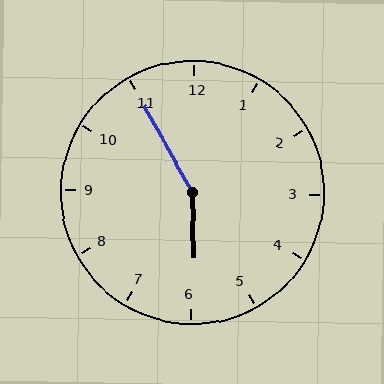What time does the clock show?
5:55.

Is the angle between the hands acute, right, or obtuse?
It is obtuse.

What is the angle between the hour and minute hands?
Approximately 152 degrees.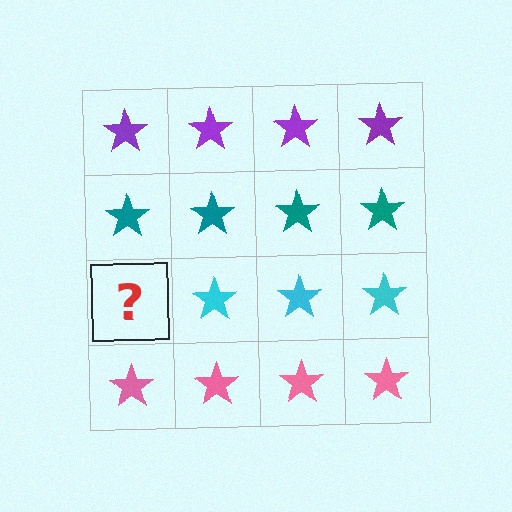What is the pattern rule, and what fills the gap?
The rule is that each row has a consistent color. The gap should be filled with a cyan star.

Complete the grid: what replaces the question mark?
The question mark should be replaced with a cyan star.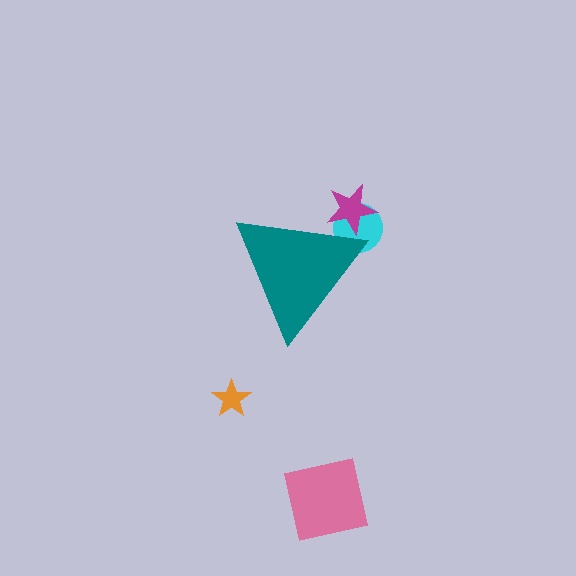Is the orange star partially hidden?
No, the orange star is fully visible.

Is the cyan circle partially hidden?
Yes, the cyan circle is partially hidden behind the teal triangle.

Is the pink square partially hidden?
No, the pink square is fully visible.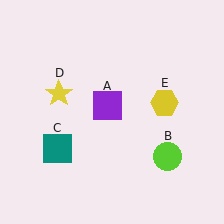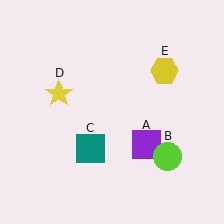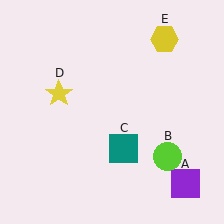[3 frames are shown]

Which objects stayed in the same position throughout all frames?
Lime circle (object B) and yellow star (object D) remained stationary.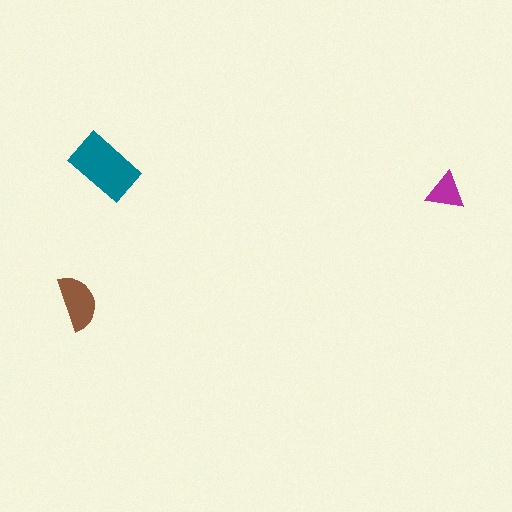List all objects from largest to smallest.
The teal rectangle, the brown semicircle, the magenta triangle.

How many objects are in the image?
There are 3 objects in the image.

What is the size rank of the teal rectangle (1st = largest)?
1st.